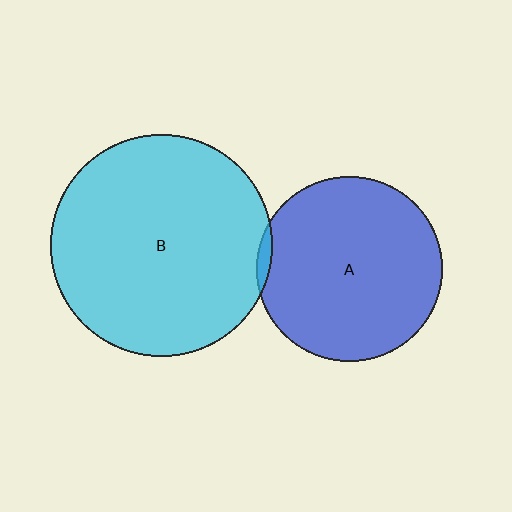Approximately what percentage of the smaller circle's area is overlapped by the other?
Approximately 5%.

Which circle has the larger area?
Circle B (cyan).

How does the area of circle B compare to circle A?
Approximately 1.4 times.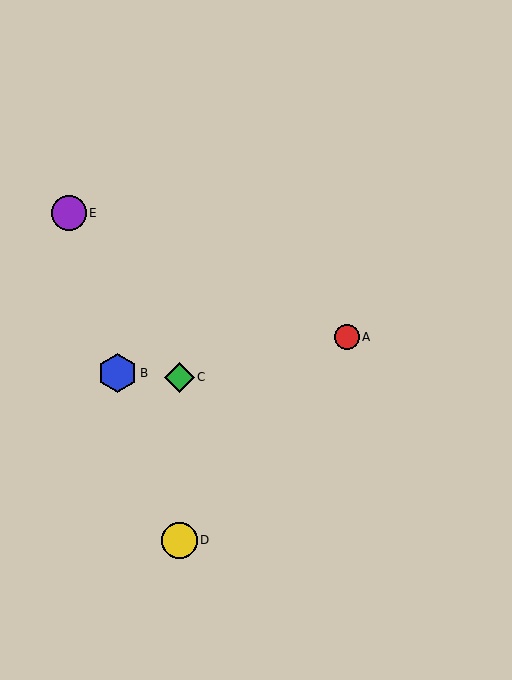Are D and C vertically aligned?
Yes, both are at x≈179.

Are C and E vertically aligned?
No, C is at x≈179 and E is at x≈69.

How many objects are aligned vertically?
2 objects (C, D) are aligned vertically.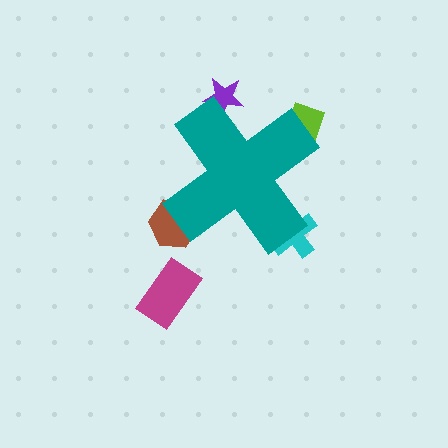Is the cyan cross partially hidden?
Yes, the cyan cross is partially hidden behind the teal cross.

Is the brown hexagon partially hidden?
Yes, the brown hexagon is partially hidden behind the teal cross.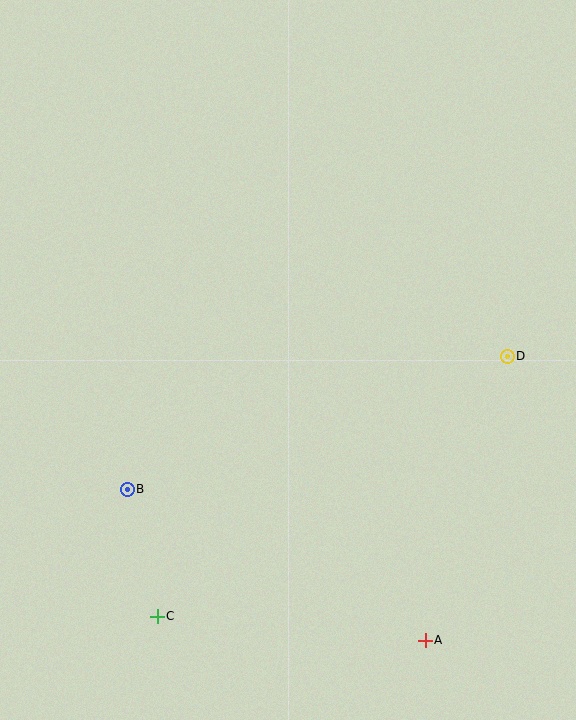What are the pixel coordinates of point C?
Point C is at (157, 616).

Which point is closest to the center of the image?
Point B at (127, 489) is closest to the center.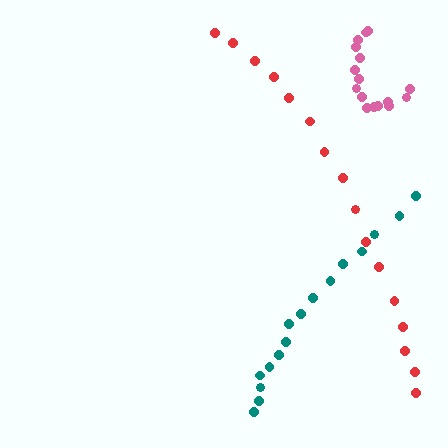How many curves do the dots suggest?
There are 3 distinct paths.